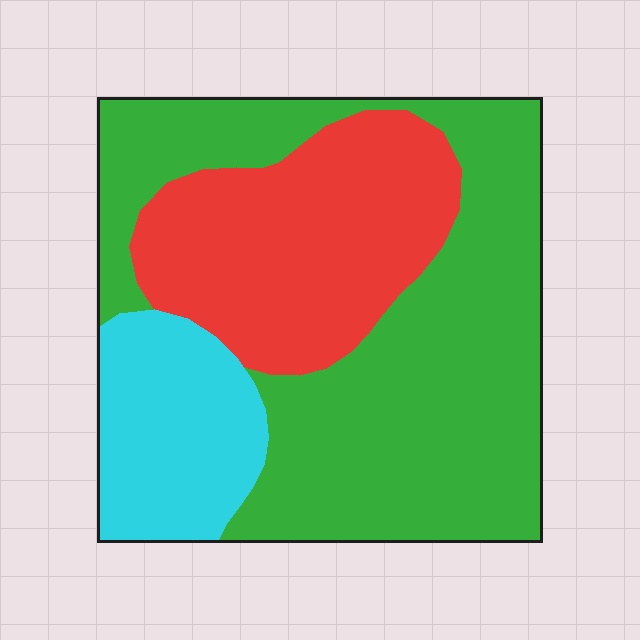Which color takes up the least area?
Cyan, at roughly 15%.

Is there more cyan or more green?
Green.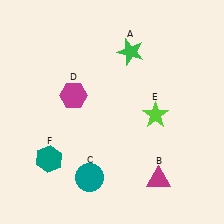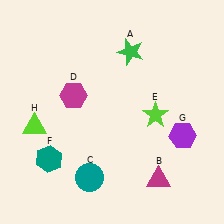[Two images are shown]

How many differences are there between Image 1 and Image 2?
There are 2 differences between the two images.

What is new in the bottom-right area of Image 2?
A purple hexagon (G) was added in the bottom-right area of Image 2.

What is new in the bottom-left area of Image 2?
A lime triangle (H) was added in the bottom-left area of Image 2.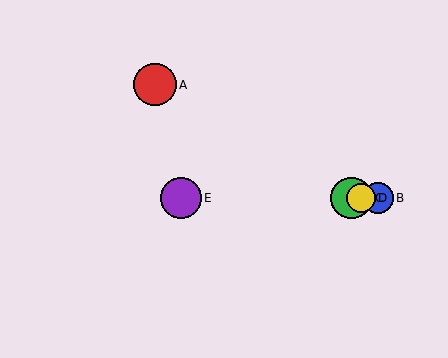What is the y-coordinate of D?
Object D is at y≈198.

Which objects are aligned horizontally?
Objects B, C, D, E are aligned horizontally.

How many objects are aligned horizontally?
4 objects (B, C, D, E) are aligned horizontally.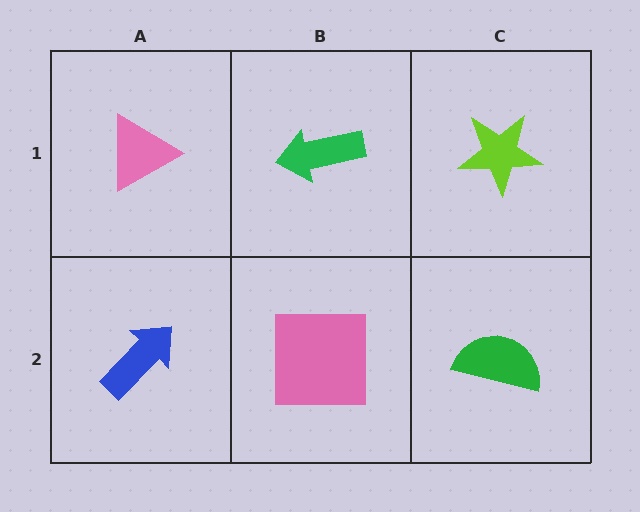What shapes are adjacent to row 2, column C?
A lime star (row 1, column C), a pink square (row 2, column B).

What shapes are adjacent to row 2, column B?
A green arrow (row 1, column B), a blue arrow (row 2, column A), a green semicircle (row 2, column C).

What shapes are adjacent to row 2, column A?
A pink triangle (row 1, column A), a pink square (row 2, column B).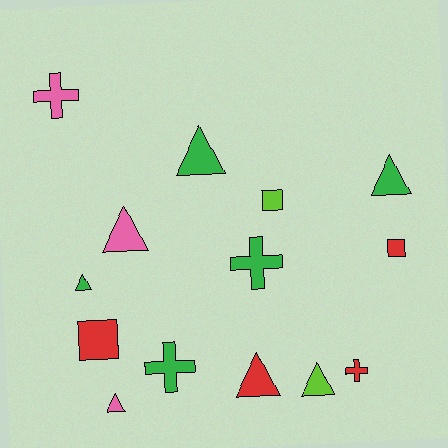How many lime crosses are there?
There are no lime crosses.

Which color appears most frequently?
Green, with 5 objects.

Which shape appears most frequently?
Triangle, with 7 objects.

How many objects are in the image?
There are 14 objects.